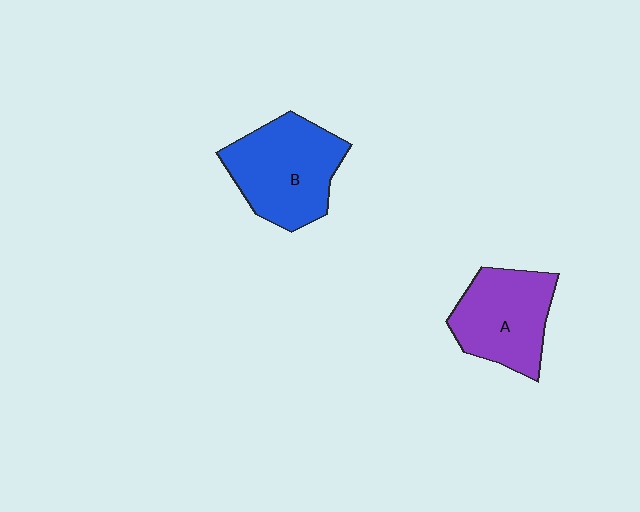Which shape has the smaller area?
Shape A (purple).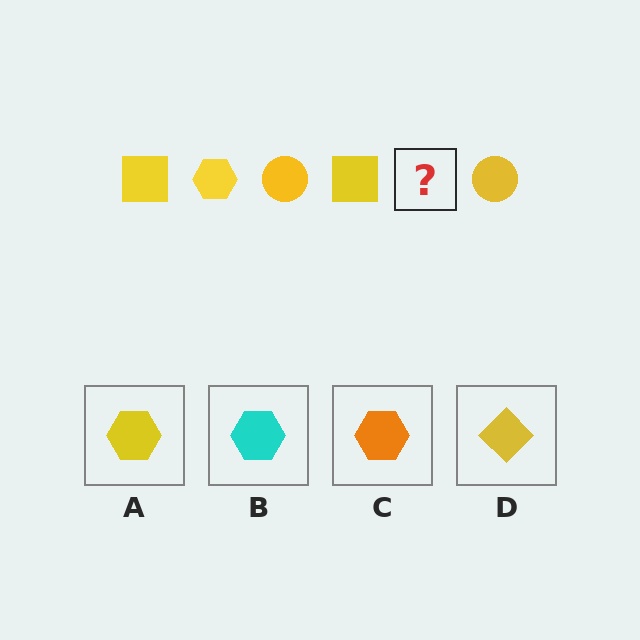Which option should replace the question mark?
Option A.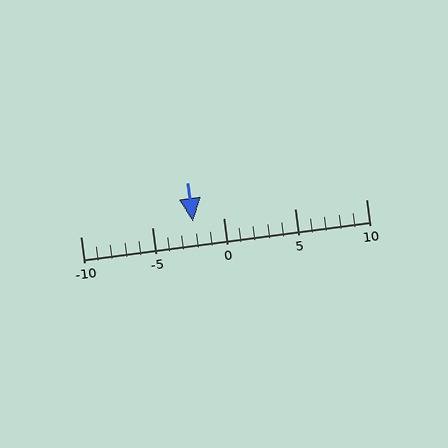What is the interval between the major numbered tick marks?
The major tick marks are spaced 5 units apart.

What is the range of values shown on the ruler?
The ruler shows values from -10 to 10.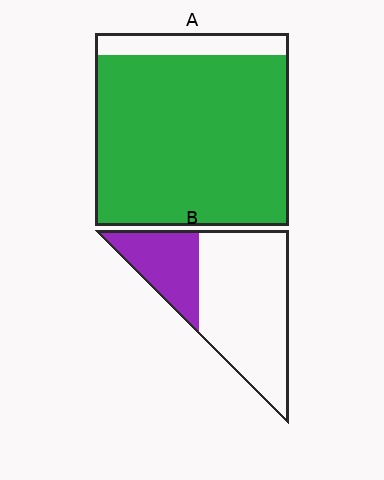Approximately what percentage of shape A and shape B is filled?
A is approximately 90% and B is approximately 30%.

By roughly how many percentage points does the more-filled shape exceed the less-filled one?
By roughly 60 percentage points (A over B).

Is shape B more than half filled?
No.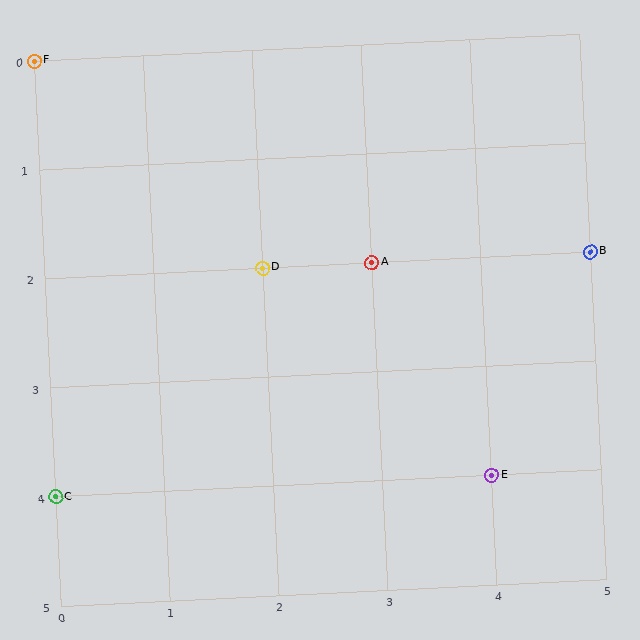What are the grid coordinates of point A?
Point A is at grid coordinates (3, 2).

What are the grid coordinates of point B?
Point B is at grid coordinates (5, 2).